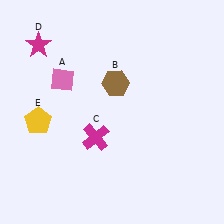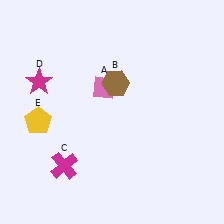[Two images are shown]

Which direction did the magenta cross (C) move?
The magenta cross (C) moved left.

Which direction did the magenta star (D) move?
The magenta star (D) moved down.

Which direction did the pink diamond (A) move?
The pink diamond (A) moved right.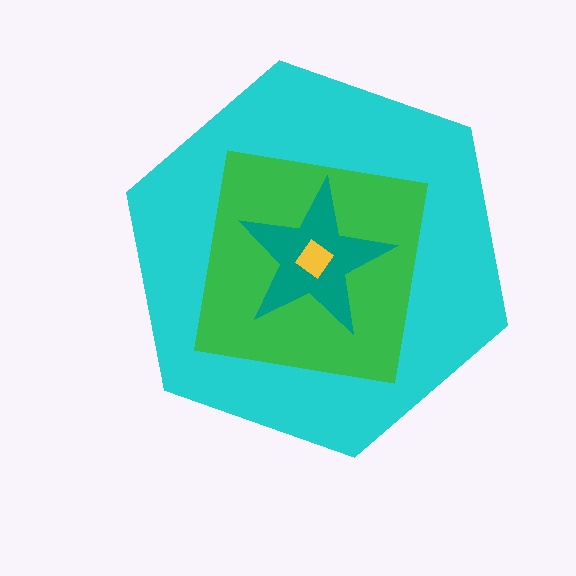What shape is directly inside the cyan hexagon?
The green square.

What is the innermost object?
The yellow diamond.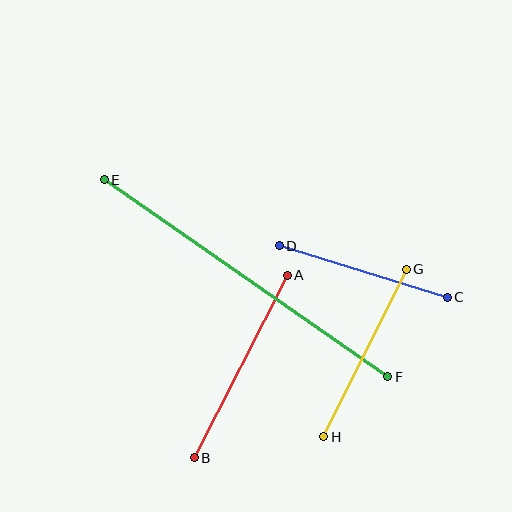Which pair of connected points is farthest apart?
Points E and F are farthest apart.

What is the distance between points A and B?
The distance is approximately 205 pixels.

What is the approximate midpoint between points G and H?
The midpoint is at approximately (365, 353) pixels.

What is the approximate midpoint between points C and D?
The midpoint is at approximately (363, 271) pixels.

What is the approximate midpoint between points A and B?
The midpoint is at approximately (241, 367) pixels.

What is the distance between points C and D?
The distance is approximately 175 pixels.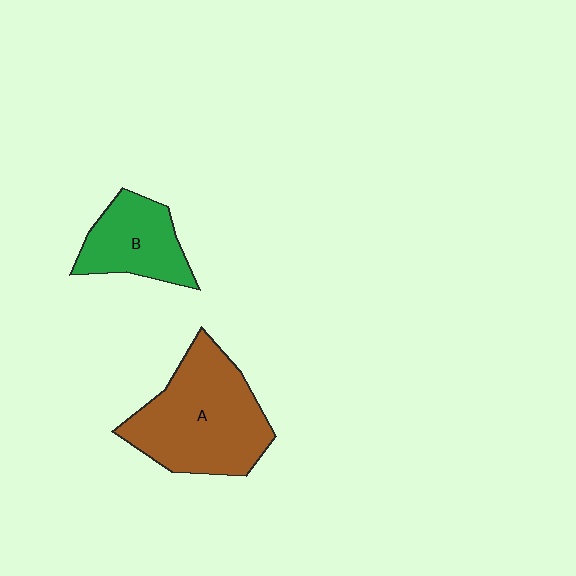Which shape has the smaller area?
Shape B (green).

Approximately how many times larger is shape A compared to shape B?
Approximately 1.8 times.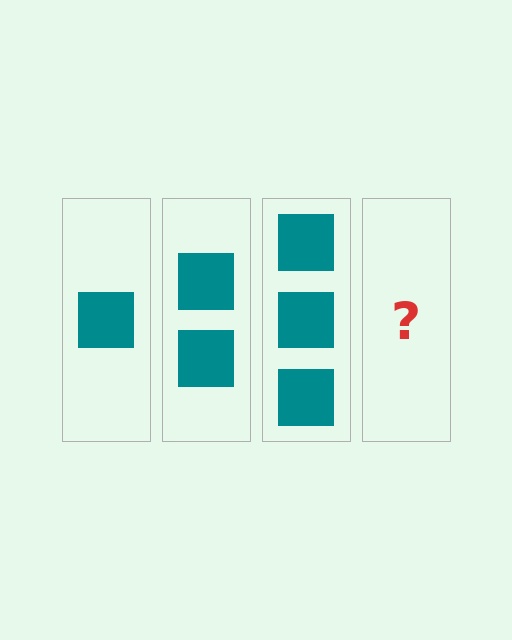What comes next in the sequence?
The next element should be 4 squares.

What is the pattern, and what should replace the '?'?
The pattern is that each step adds one more square. The '?' should be 4 squares.